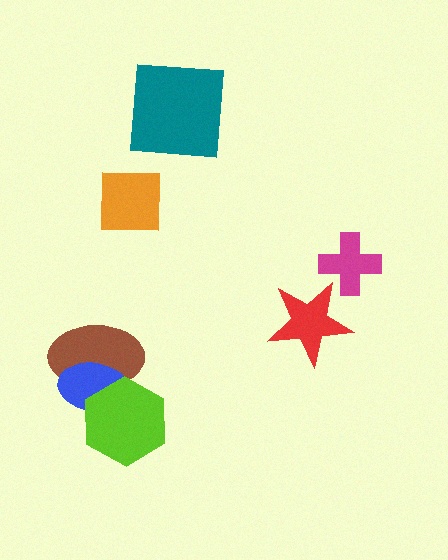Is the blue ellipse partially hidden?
Yes, it is partially covered by another shape.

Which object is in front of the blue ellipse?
The lime hexagon is in front of the blue ellipse.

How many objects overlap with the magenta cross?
0 objects overlap with the magenta cross.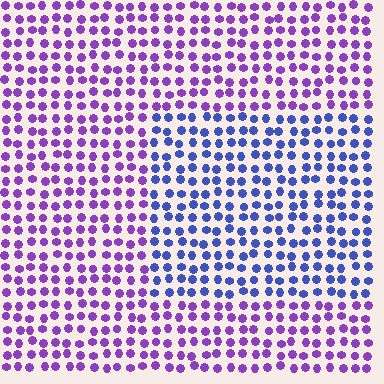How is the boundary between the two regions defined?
The boundary is defined purely by a slight shift in hue (about 45 degrees). Spacing, size, and orientation are identical on both sides.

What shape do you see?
I see a rectangle.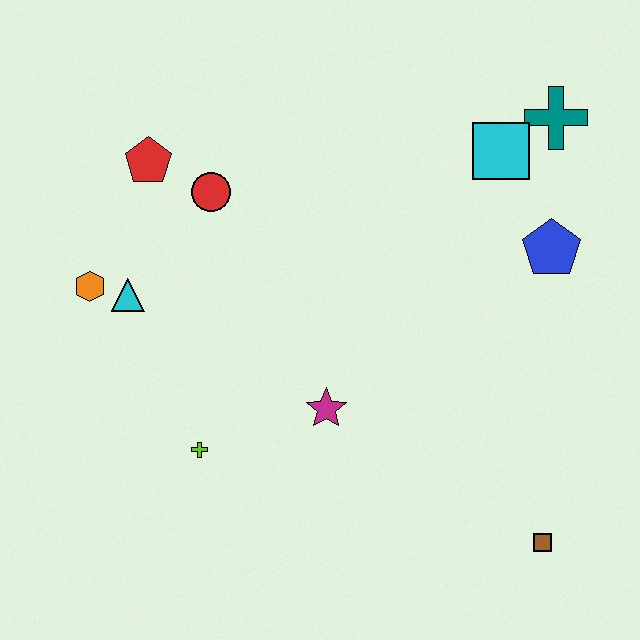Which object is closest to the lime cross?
The magenta star is closest to the lime cross.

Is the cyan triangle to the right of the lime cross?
No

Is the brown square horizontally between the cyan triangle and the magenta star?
No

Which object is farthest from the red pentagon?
The brown square is farthest from the red pentagon.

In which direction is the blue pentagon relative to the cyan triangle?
The blue pentagon is to the right of the cyan triangle.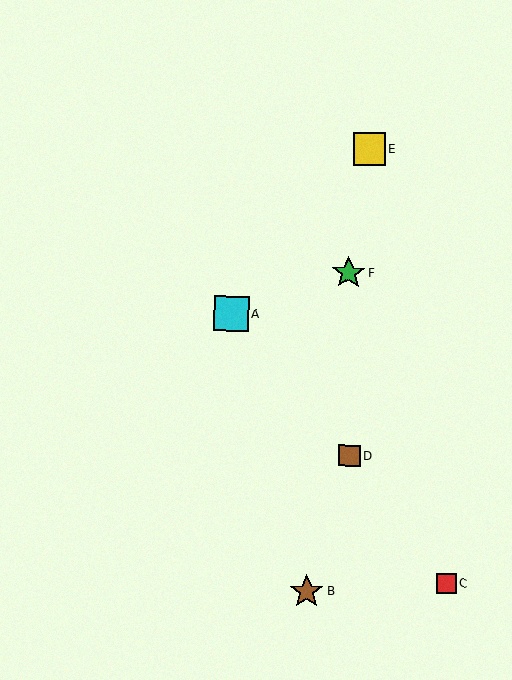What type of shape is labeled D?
Shape D is a brown square.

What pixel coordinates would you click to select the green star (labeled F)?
Click at (349, 273) to select the green star F.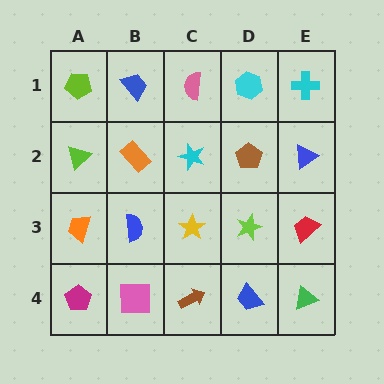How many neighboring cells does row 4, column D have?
3.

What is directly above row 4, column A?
An orange trapezoid.